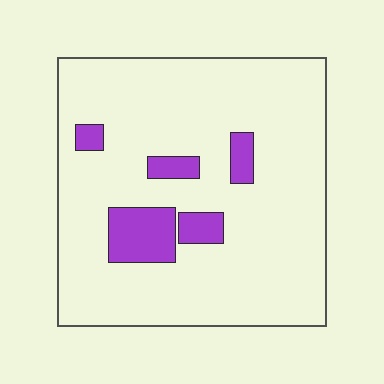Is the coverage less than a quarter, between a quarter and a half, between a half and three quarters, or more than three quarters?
Less than a quarter.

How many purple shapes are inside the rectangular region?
5.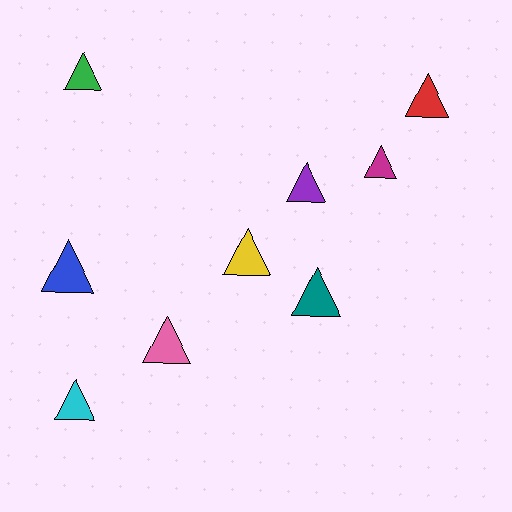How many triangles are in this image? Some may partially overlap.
There are 9 triangles.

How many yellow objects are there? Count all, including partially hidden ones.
There is 1 yellow object.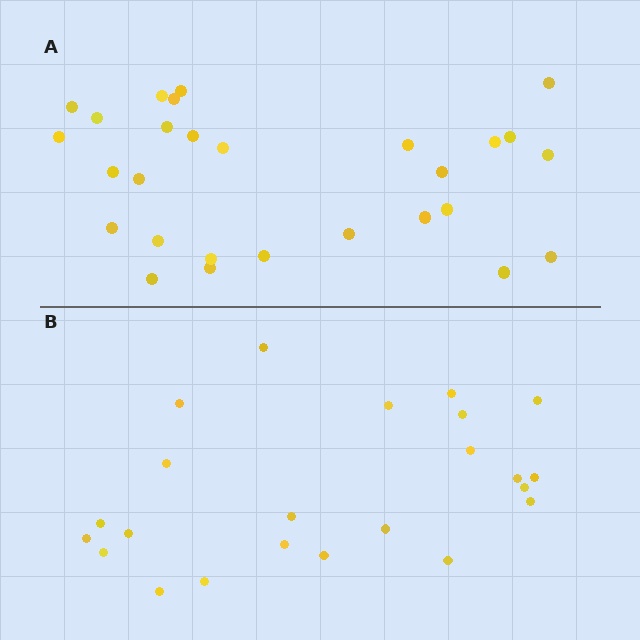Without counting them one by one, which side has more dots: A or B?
Region A (the top region) has more dots.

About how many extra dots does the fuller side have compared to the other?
Region A has about 5 more dots than region B.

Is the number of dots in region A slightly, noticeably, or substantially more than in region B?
Region A has only slightly more — the two regions are fairly close. The ratio is roughly 1.2 to 1.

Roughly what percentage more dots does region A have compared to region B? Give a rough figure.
About 20% more.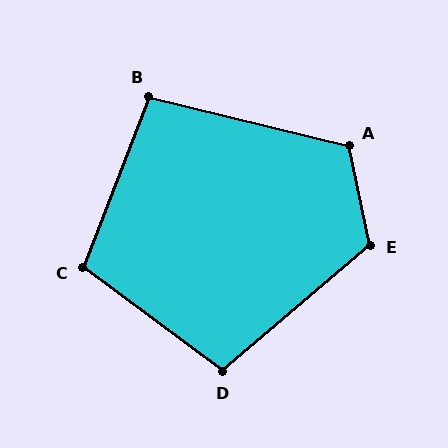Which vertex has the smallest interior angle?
B, at approximately 97 degrees.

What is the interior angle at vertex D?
Approximately 103 degrees (obtuse).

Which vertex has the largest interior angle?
E, at approximately 119 degrees.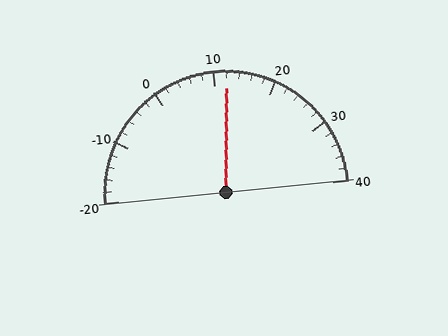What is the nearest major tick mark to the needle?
The nearest major tick mark is 10.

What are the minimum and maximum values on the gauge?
The gauge ranges from -20 to 40.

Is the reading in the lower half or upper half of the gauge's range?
The reading is in the upper half of the range (-20 to 40).